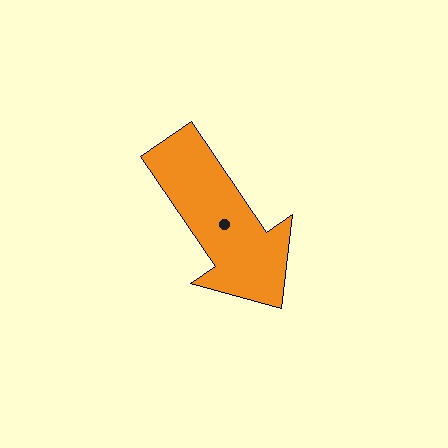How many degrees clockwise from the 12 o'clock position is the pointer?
Approximately 146 degrees.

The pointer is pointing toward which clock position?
Roughly 5 o'clock.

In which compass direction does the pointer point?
Southeast.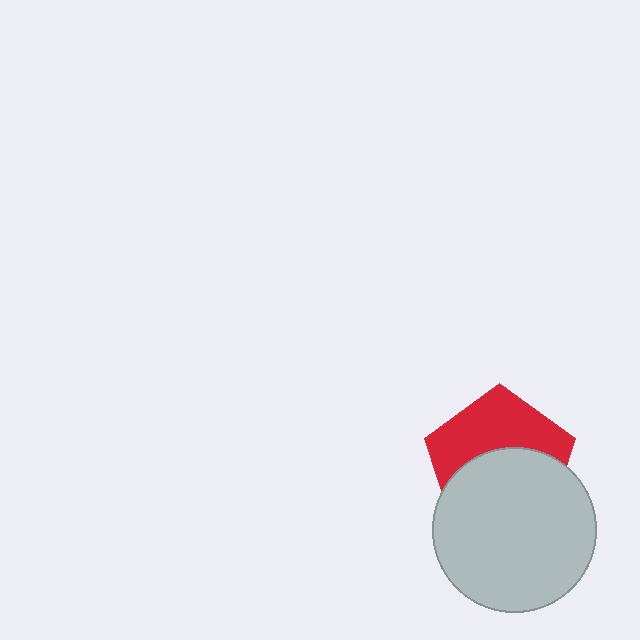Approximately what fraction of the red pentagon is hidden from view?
Roughly 53% of the red pentagon is hidden behind the light gray circle.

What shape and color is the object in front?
The object in front is a light gray circle.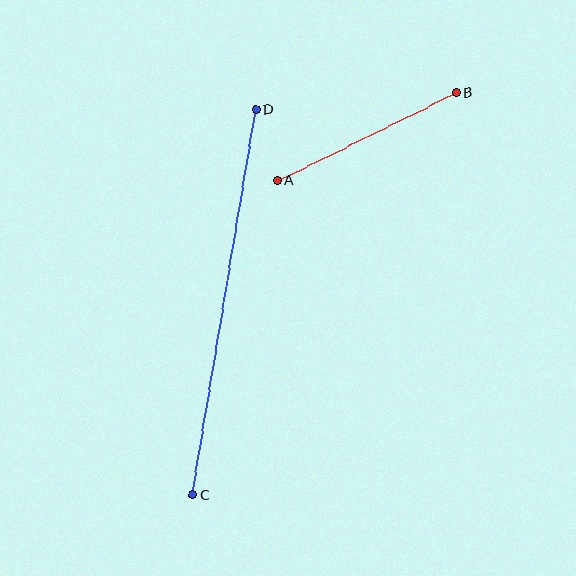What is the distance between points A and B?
The distance is approximately 199 pixels.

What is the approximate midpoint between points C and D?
The midpoint is at approximately (224, 302) pixels.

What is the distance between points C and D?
The distance is approximately 391 pixels.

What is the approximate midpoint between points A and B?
The midpoint is at approximately (367, 136) pixels.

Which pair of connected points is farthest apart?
Points C and D are farthest apart.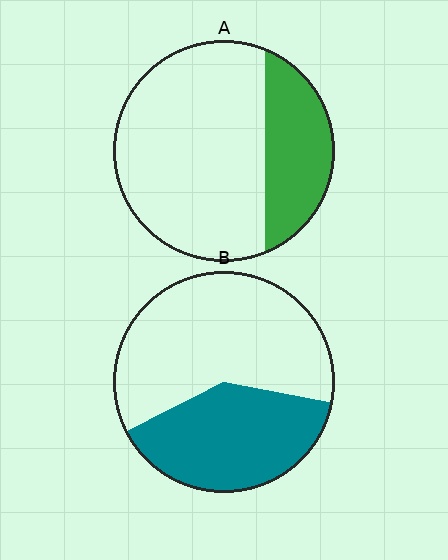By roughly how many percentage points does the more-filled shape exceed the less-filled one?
By roughly 15 percentage points (B over A).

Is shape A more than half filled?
No.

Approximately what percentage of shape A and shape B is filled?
A is approximately 25% and B is approximately 40%.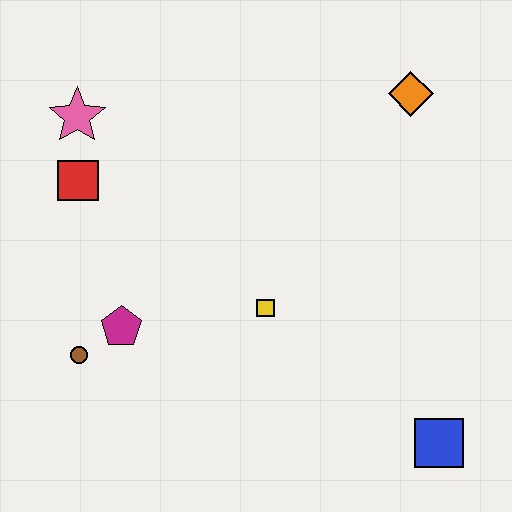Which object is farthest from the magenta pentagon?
The orange diamond is farthest from the magenta pentagon.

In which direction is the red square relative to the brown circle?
The red square is above the brown circle.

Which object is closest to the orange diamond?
The yellow square is closest to the orange diamond.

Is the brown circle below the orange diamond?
Yes